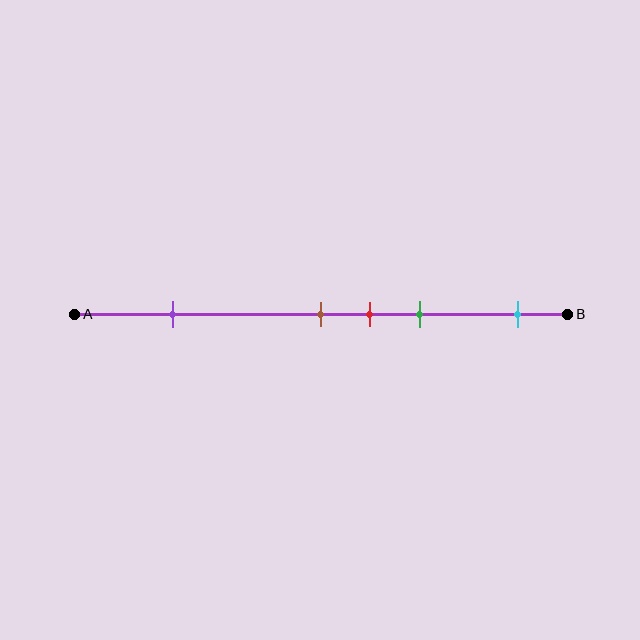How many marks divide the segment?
There are 5 marks dividing the segment.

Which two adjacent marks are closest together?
The brown and red marks are the closest adjacent pair.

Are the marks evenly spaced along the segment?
No, the marks are not evenly spaced.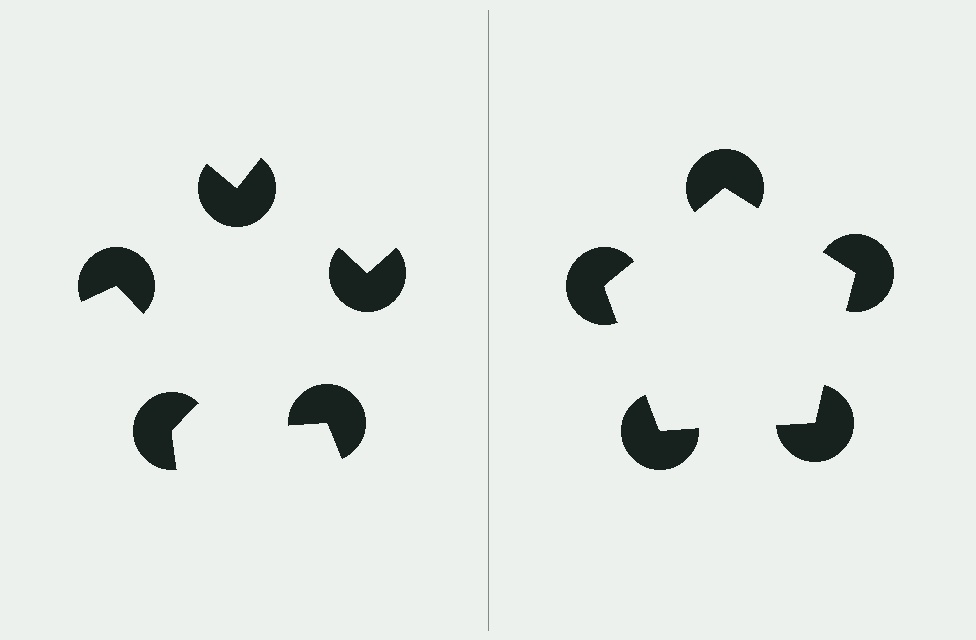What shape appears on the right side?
An illusory pentagon.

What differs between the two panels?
The pac-man discs are positioned identically on both sides; only the wedge orientations differ. On the right they align to a pentagon; on the left they are misaligned.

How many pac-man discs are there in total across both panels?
10 — 5 on each side.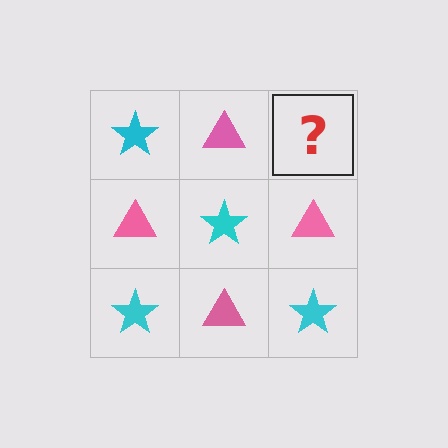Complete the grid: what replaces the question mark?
The question mark should be replaced with a cyan star.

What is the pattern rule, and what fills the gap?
The rule is that it alternates cyan star and pink triangle in a checkerboard pattern. The gap should be filled with a cyan star.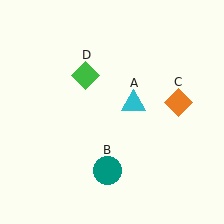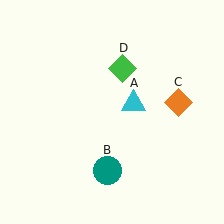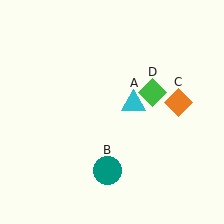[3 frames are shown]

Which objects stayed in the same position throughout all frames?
Cyan triangle (object A) and teal circle (object B) and orange diamond (object C) remained stationary.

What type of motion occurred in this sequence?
The green diamond (object D) rotated clockwise around the center of the scene.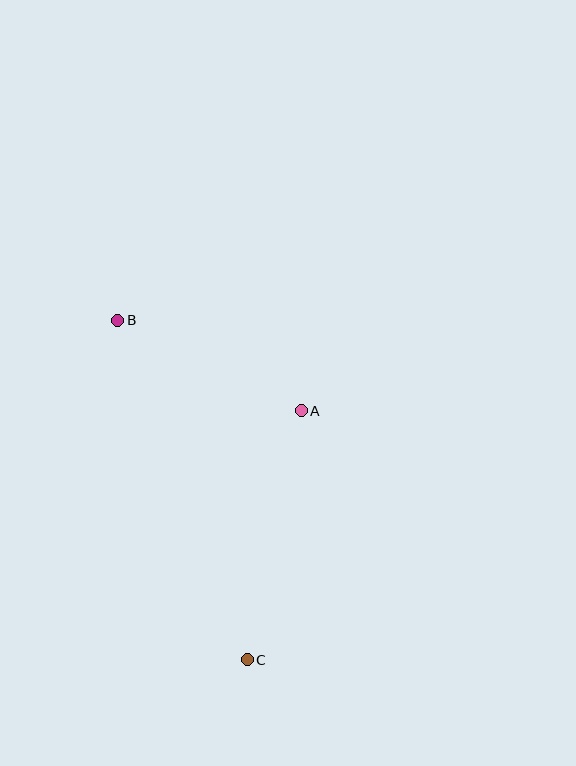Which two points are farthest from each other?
Points B and C are farthest from each other.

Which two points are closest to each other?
Points A and B are closest to each other.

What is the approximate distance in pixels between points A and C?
The distance between A and C is approximately 255 pixels.